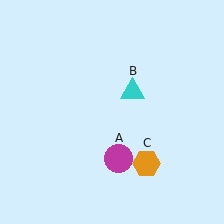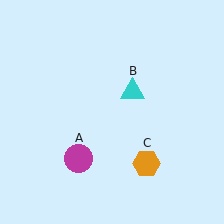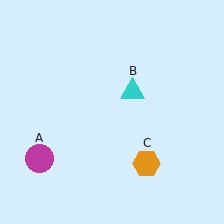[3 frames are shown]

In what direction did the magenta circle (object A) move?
The magenta circle (object A) moved left.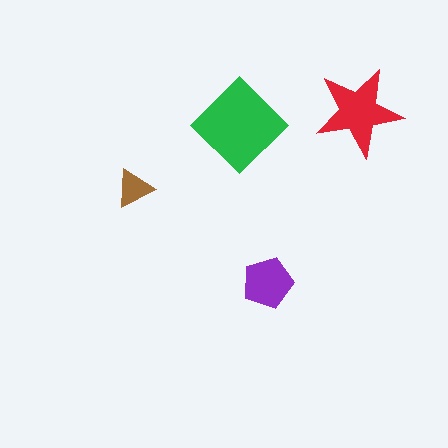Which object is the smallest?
The brown triangle.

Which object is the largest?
The green diamond.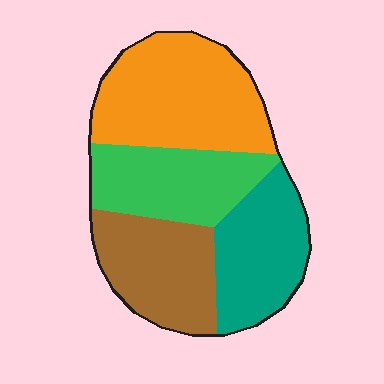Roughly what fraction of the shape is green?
Green takes up between a sixth and a third of the shape.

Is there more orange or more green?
Orange.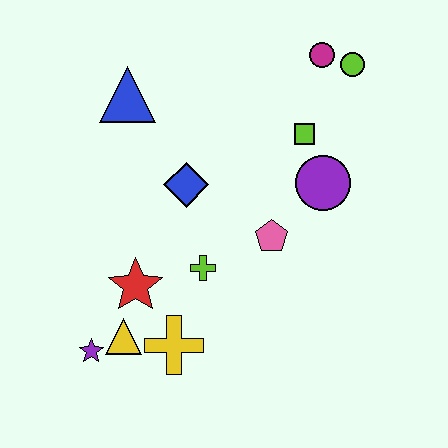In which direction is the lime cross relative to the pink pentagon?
The lime cross is to the left of the pink pentagon.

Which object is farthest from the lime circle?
The purple star is farthest from the lime circle.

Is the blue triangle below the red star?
No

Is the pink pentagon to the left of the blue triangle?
No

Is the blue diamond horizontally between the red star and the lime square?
Yes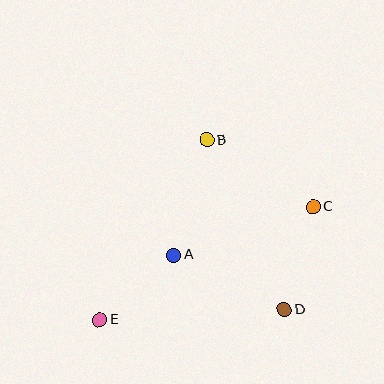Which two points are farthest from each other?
Points C and E are farthest from each other.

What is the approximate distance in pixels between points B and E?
The distance between B and E is approximately 209 pixels.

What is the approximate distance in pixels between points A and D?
The distance between A and D is approximately 123 pixels.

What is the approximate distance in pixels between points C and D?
The distance between C and D is approximately 107 pixels.